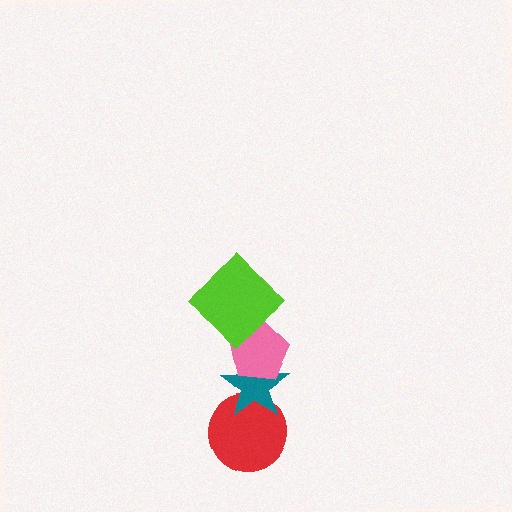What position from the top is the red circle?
The red circle is 4th from the top.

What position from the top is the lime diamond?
The lime diamond is 1st from the top.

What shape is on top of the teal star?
The pink pentagon is on top of the teal star.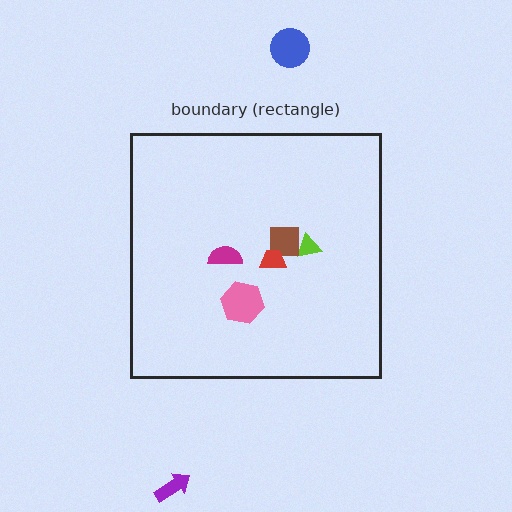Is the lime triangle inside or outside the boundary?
Inside.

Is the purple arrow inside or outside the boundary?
Outside.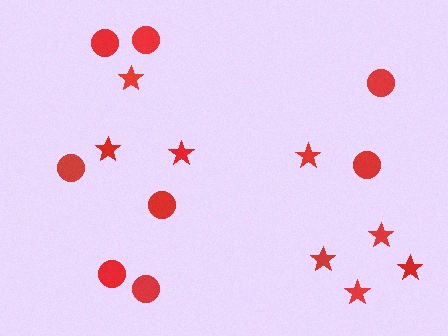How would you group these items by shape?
There are 2 groups: one group of circles (8) and one group of stars (8).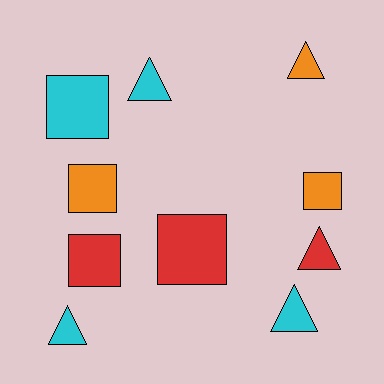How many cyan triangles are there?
There are 3 cyan triangles.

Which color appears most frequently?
Cyan, with 4 objects.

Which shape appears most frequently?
Square, with 5 objects.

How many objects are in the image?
There are 10 objects.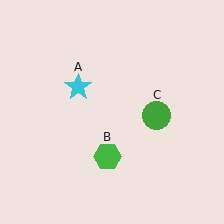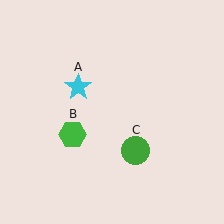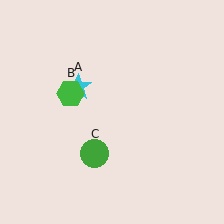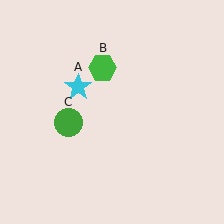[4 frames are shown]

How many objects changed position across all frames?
2 objects changed position: green hexagon (object B), green circle (object C).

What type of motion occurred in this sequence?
The green hexagon (object B), green circle (object C) rotated clockwise around the center of the scene.